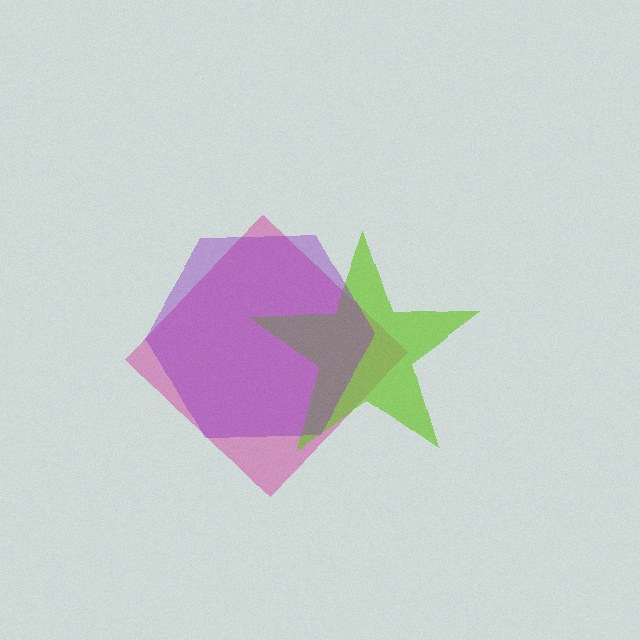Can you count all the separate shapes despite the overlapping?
Yes, there are 3 separate shapes.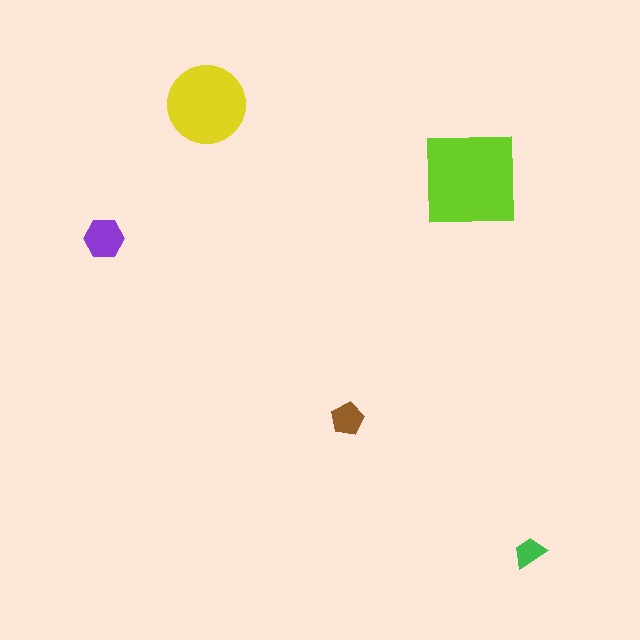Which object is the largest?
The lime square.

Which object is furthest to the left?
The purple hexagon is leftmost.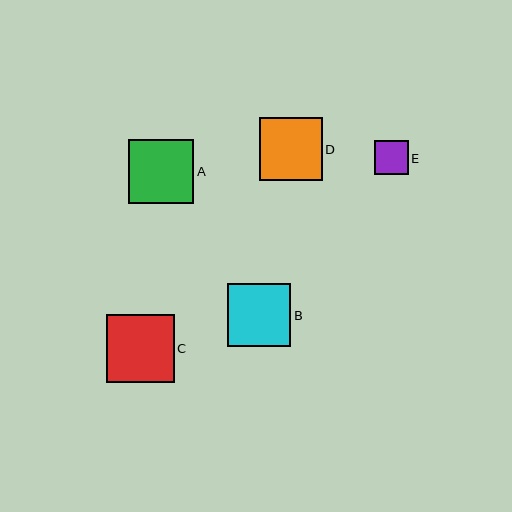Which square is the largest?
Square C is the largest with a size of approximately 68 pixels.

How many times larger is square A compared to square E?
Square A is approximately 1.9 times the size of square E.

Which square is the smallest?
Square E is the smallest with a size of approximately 34 pixels.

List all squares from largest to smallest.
From largest to smallest: C, A, B, D, E.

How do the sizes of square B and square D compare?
Square B and square D are approximately the same size.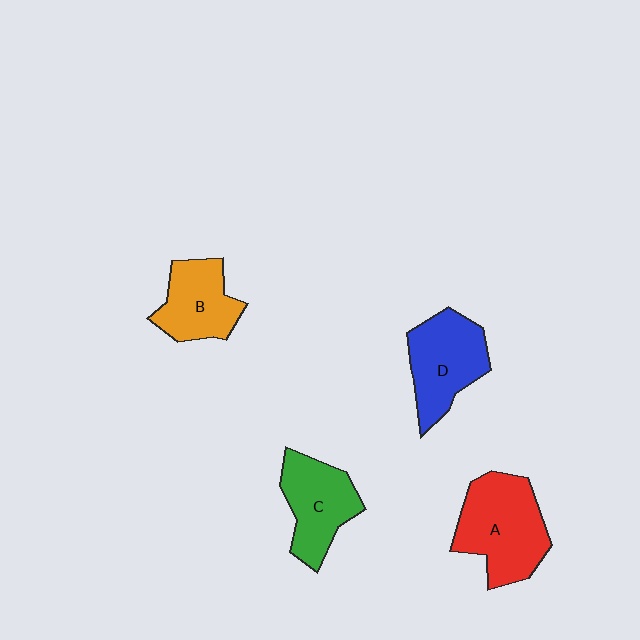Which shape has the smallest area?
Shape B (orange).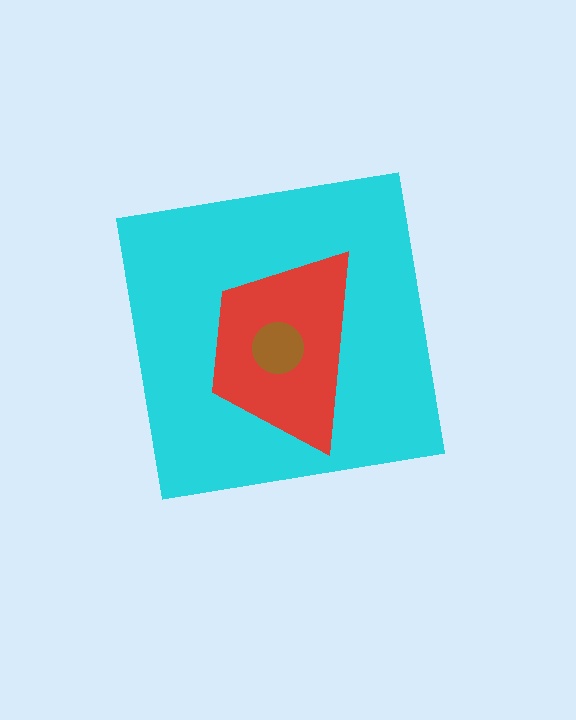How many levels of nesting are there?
3.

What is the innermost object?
The brown circle.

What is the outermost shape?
The cyan square.